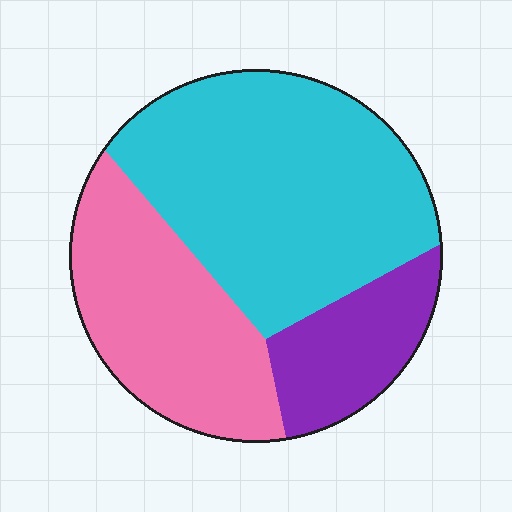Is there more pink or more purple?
Pink.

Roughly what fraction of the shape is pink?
Pink takes up about one third (1/3) of the shape.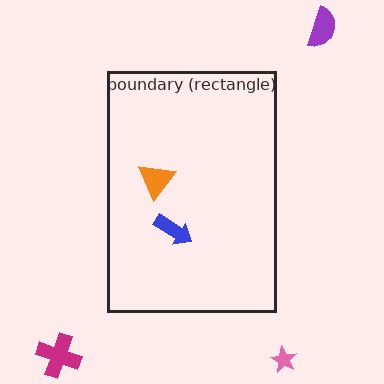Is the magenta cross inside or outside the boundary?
Outside.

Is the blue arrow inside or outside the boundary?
Inside.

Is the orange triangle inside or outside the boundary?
Inside.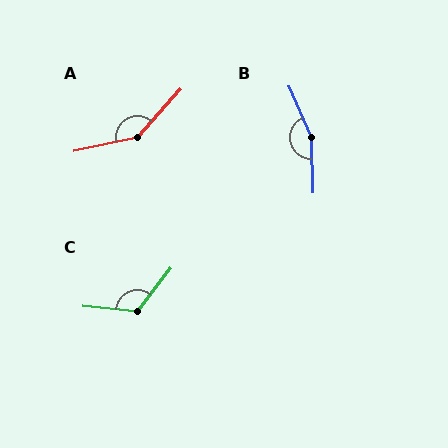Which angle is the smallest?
C, at approximately 123 degrees.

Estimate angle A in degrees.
Approximately 144 degrees.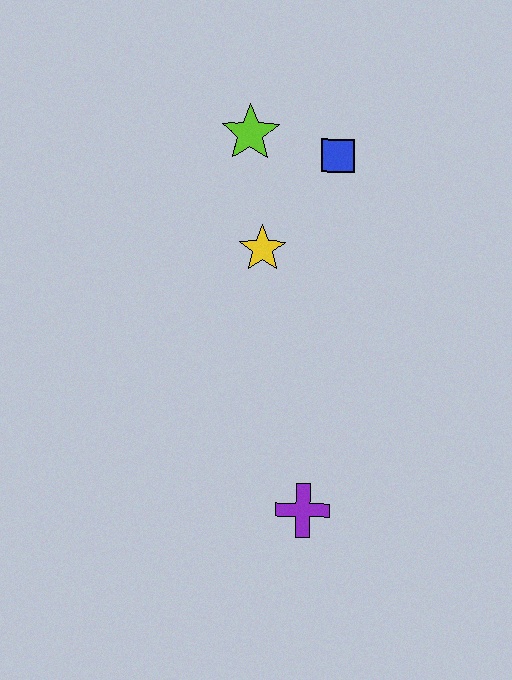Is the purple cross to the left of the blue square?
Yes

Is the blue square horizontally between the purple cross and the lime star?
No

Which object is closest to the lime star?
The blue square is closest to the lime star.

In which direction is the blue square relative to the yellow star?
The blue square is above the yellow star.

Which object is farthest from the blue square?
The purple cross is farthest from the blue square.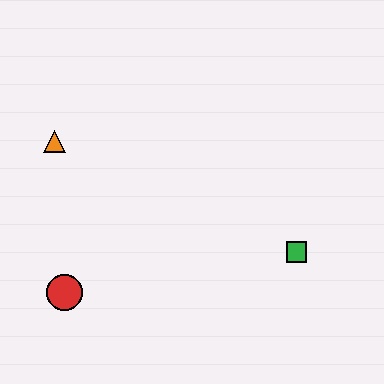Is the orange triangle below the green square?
No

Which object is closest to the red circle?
The orange triangle is closest to the red circle.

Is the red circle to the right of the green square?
No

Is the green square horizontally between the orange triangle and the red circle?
No